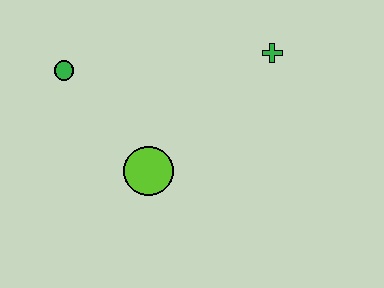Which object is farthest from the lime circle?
The green cross is farthest from the lime circle.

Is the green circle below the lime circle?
No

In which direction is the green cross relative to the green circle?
The green cross is to the right of the green circle.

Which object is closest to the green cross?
The lime circle is closest to the green cross.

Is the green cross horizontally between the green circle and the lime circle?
No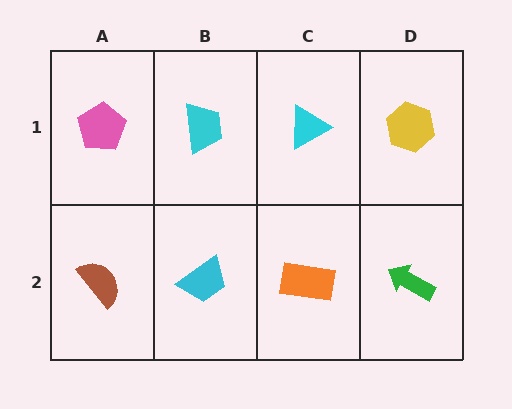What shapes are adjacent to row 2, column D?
A yellow hexagon (row 1, column D), an orange rectangle (row 2, column C).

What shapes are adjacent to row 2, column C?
A cyan triangle (row 1, column C), a cyan trapezoid (row 2, column B), a green arrow (row 2, column D).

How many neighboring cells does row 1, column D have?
2.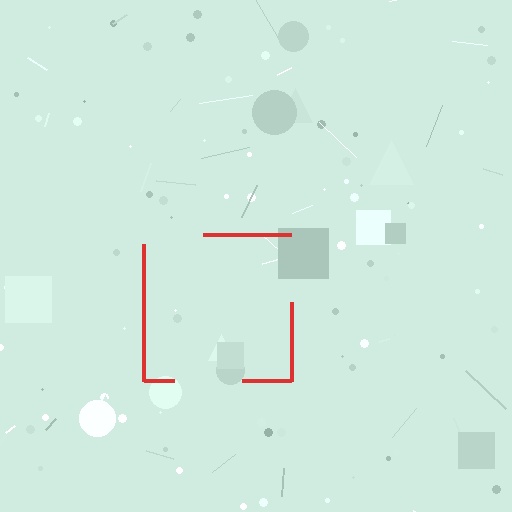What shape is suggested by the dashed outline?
The dashed outline suggests a square.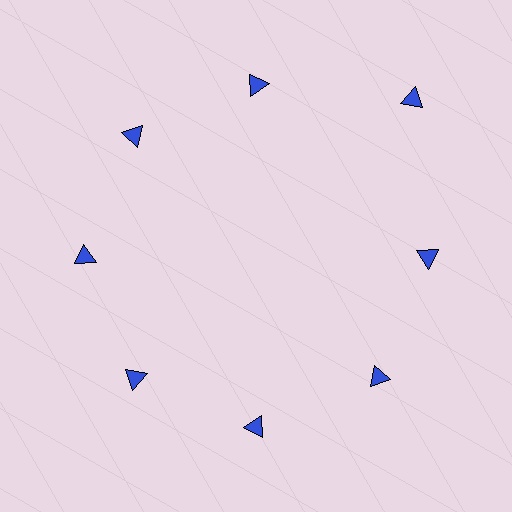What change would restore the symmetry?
The symmetry would be restored by moving it inward, back onto the ring so that all 8 triangles sit at equal angles and equal distance from the center.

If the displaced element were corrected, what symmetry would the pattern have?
It would have 8-fold rotational symmetry — the pattern would map onto itself every 45 degrees.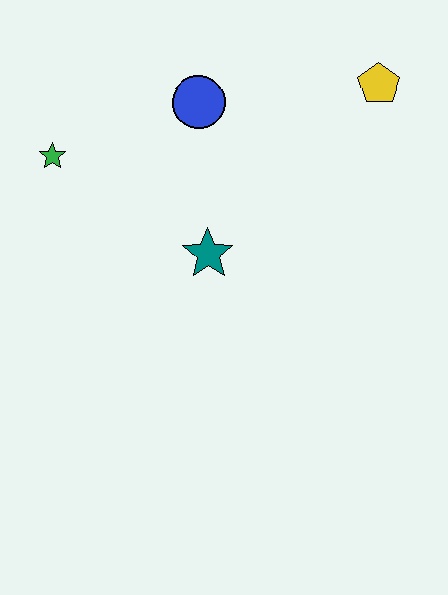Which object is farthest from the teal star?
The yellow pentagon is farthest from the teal star.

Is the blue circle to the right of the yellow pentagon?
No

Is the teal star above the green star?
No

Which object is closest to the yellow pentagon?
The blue circle is closest to the yellow pentagon.